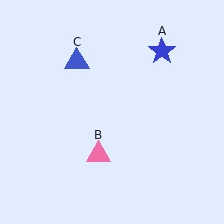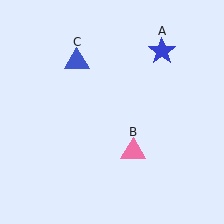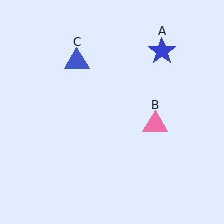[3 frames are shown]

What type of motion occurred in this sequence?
The pink triangle (object B) rotated counterclockwise around the center of the scene.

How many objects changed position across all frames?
1 object changed position: pink triangle (object B).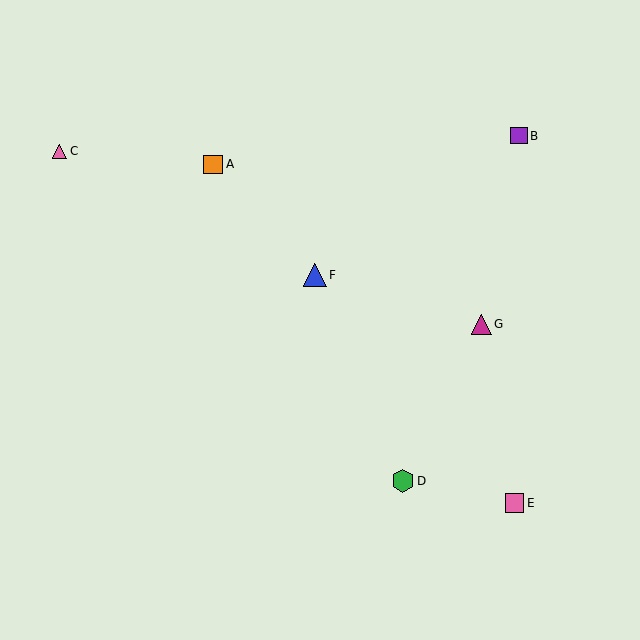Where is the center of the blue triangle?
The center of the blue triangle is at (315, 275).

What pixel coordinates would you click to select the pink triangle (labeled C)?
Click at (59, 151) to select the pink triangle C.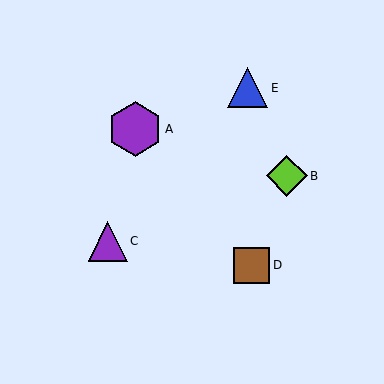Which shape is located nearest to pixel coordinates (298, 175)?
The lime diamond (labeled B) at (287, 176) is nearest to that location.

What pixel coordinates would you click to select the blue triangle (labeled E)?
Click at (248, 88) to select the blue triangle E.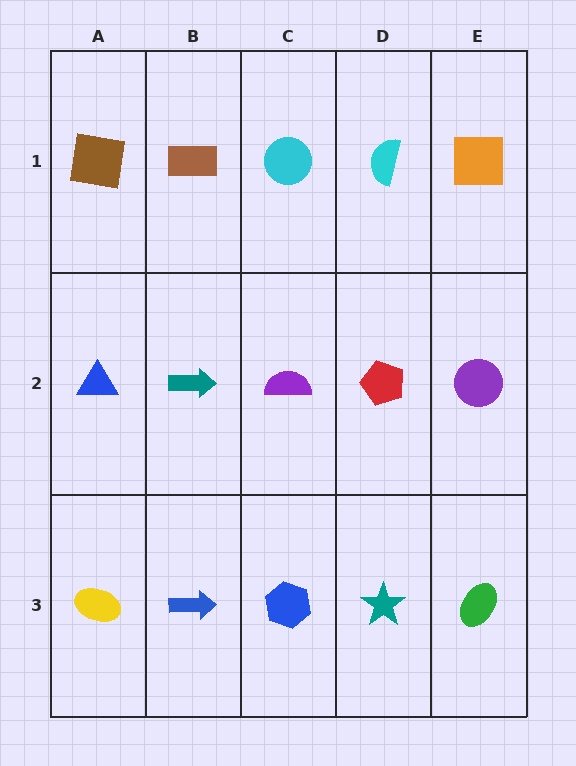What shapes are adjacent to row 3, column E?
A purple circle (row 2, column E), a teal star (row 3, column D).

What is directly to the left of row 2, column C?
A teal arrow.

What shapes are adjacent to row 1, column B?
A teal arrow (row 2, column B), a brown square (row 1, column A), a cyan circle (row 1, column C).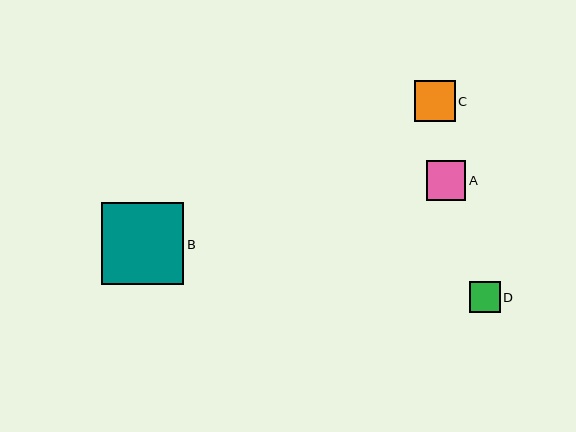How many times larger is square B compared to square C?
Square B is approximately 2.0 times the size of square C.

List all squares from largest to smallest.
From largest to smallest: B, C, A, D.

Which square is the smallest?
Square D is the smallest with a size of approximately 30 pixels.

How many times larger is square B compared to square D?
Square B is approximately 2.7 times the size of square D.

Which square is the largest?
Square B is the largest with a size of approximately 82 pixels.